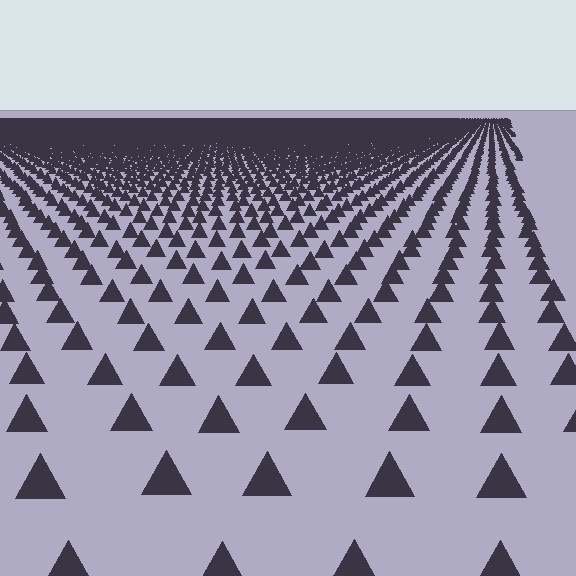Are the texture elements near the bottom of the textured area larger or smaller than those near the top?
Larger. Near the bottom, elements are closer to the viewer and appear at a bigger on-screen size.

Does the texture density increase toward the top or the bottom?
Density increases toward the top.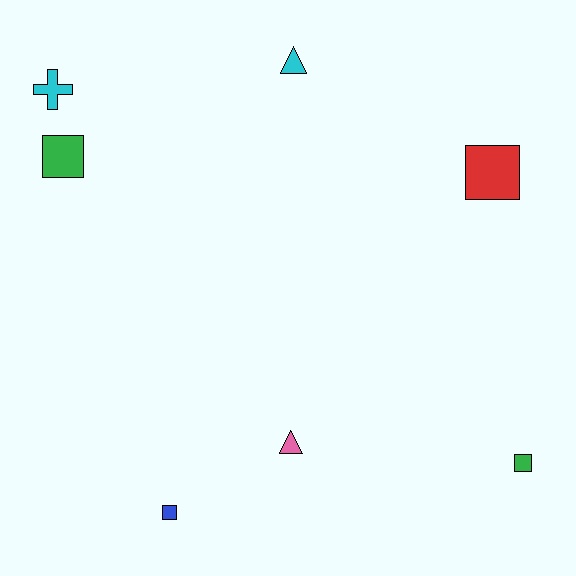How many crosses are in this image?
There is 1 cross.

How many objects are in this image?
There are 7 objects.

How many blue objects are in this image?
There is 1 blue object.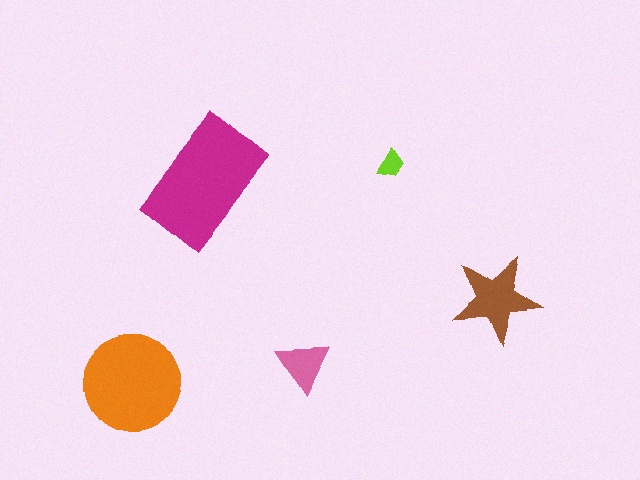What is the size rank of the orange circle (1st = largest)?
2nd.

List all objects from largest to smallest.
The magenta rectangle, the orange circle, the brown star, the pink triangle, the lime trapezoid.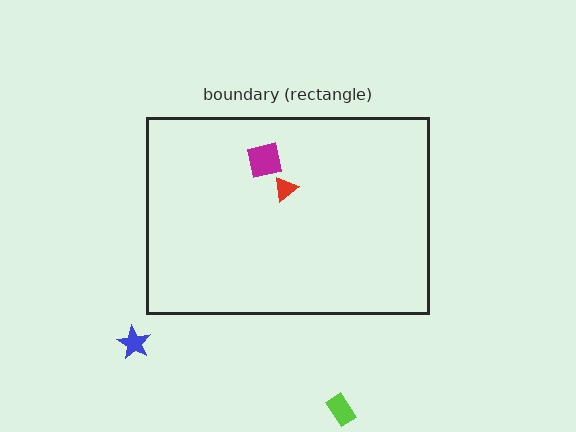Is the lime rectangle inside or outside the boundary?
Outside.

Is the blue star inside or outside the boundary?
Outside.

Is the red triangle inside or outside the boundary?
Inside.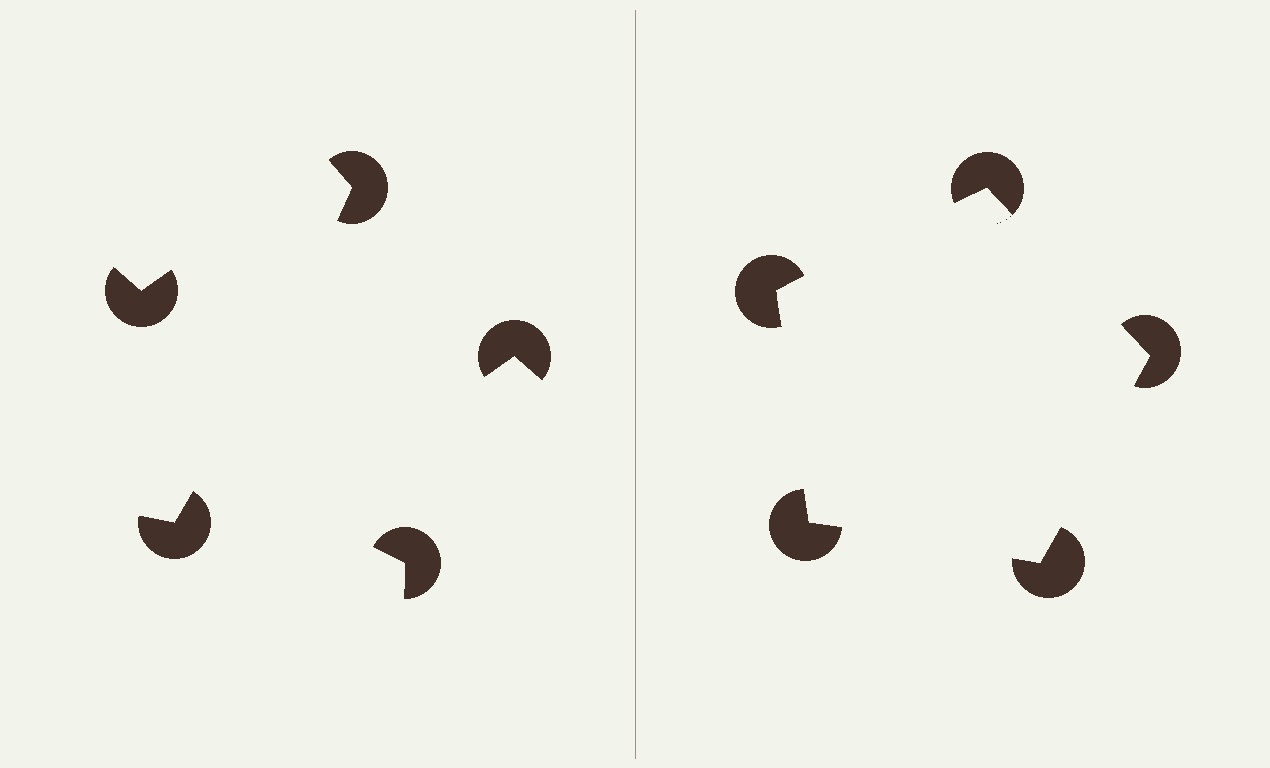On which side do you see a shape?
An illusory pentagon appears on the right side. On the left side the wedge cuts are rotated, so no coherent shape forms.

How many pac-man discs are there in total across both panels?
10 — 5 on each side.